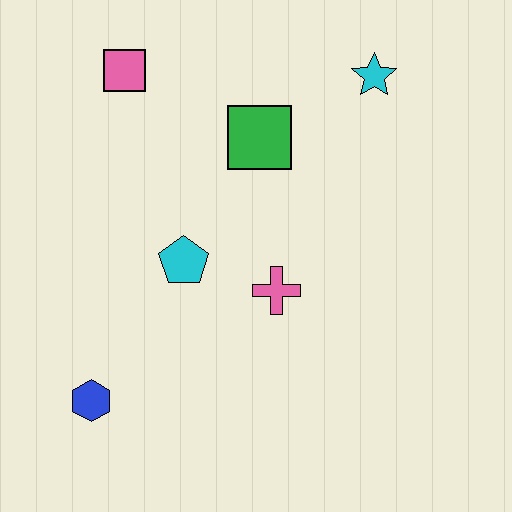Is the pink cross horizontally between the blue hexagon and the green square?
No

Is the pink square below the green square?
No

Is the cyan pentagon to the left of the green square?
Yes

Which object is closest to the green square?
The cyan star is closest to the green square.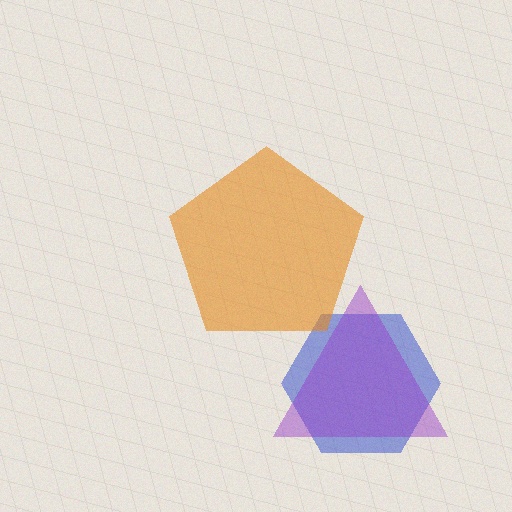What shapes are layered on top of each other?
The layered shapes are: a blue hexagon, an orange pentagon, a purple triangle.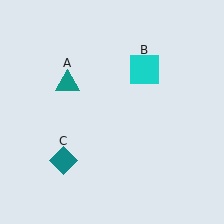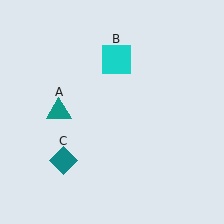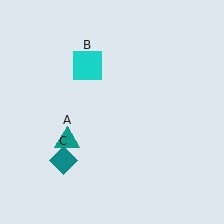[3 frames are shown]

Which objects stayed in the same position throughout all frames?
Teal diamond (object C) remained stationary.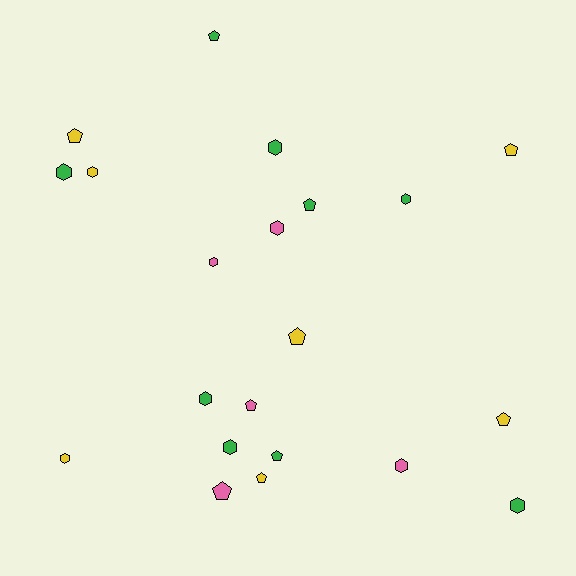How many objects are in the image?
There are 21 objects.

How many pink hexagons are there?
There are 3 pink hexagons.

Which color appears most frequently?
Green, with 9 objects.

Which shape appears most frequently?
Hexagon, with 11 objects.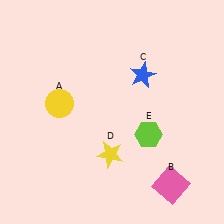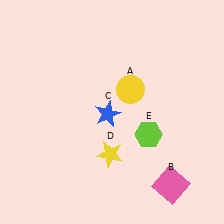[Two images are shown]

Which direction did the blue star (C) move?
The blue star (C) moved down.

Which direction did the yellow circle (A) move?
The yellow circle (A) moved right.